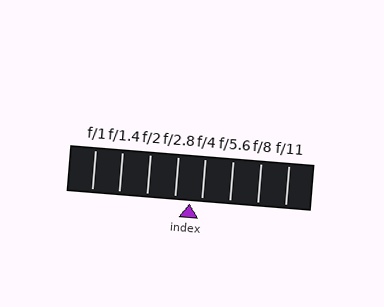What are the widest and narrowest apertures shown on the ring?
The widest aperture shown is f/1 and the narrowest is f/11.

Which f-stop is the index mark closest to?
The index mark is closest to f/4.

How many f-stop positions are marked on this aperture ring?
There are 8 f-stop positions marked.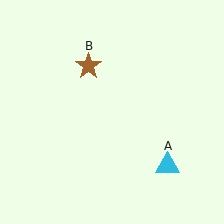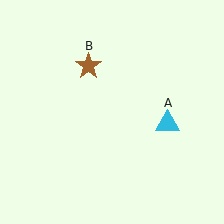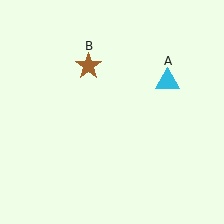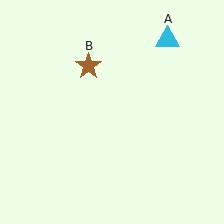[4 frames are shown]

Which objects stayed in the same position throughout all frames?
Brown star (object B) remained stationary.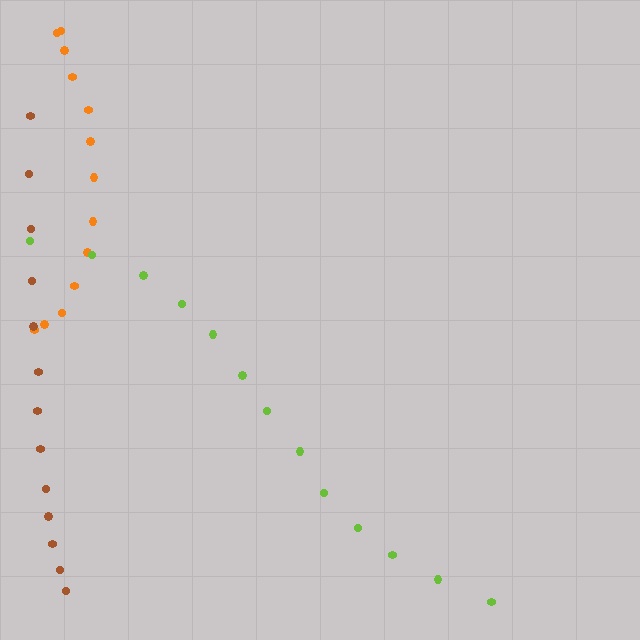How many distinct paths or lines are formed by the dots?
There are 3 distinct paths.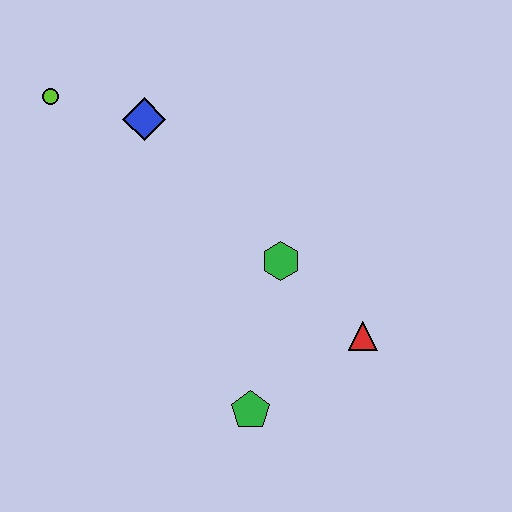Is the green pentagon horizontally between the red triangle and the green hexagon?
No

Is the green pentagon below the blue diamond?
Yes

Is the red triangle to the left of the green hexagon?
No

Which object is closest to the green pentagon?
The red triangle is closest to the green pentagon.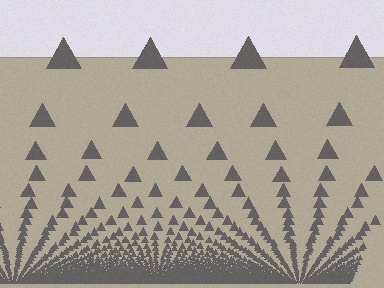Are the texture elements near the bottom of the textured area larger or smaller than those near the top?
Smaller. The gradient is inverted — elements near the bottom are smaller and denser.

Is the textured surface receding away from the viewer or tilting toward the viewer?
The surface appears to tilt toward the viewer. Texture elements get larger and sparser toward the top.